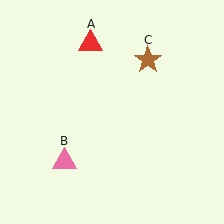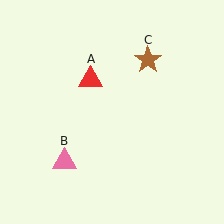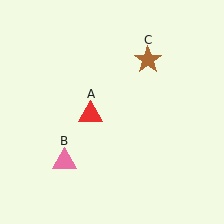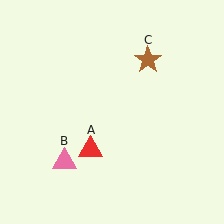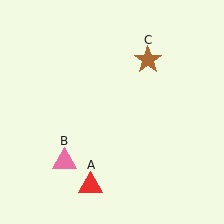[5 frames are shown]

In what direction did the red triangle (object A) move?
The red triangle (object A) moved down.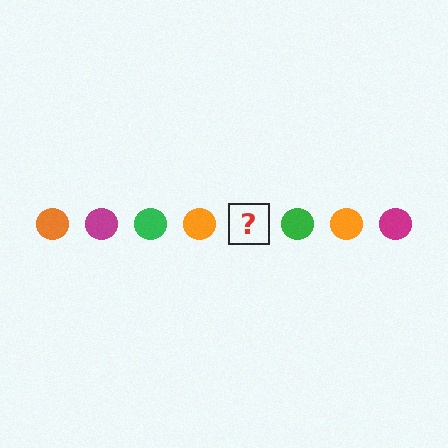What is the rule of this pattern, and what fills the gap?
The rule is that the pattern cycles through orange, magenta, green circles. The gap should be filled with a magenta circle.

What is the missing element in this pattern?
The missing element is a magenta circle.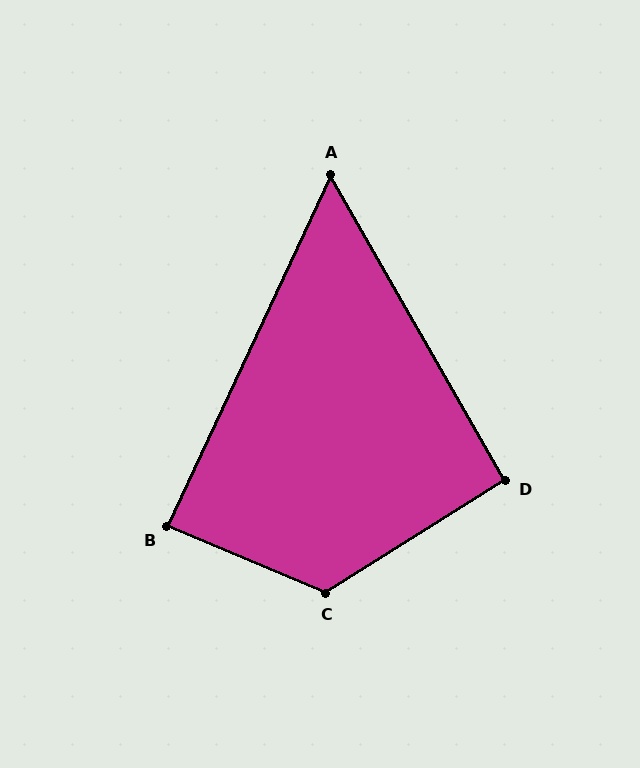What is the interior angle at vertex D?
Approximately 92 degrees (approximately right).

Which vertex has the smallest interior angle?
A, at approximately 55 degrees.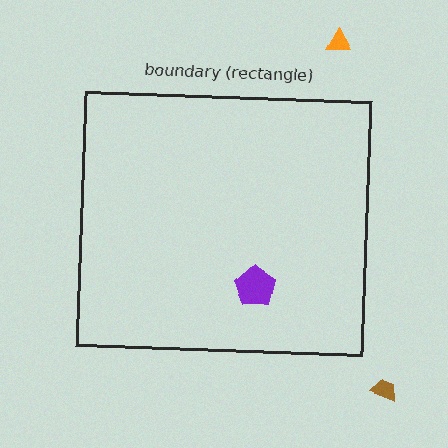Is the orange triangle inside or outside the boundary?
Outside.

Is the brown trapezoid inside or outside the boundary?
Outside.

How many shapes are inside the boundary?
1 inside, 2 outside.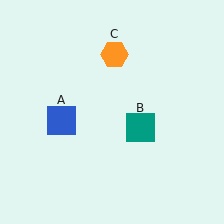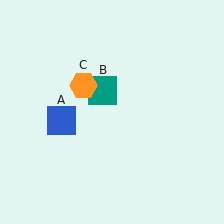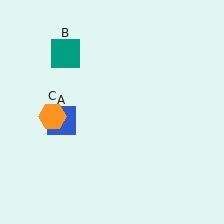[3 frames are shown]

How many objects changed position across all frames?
2 objects changed position: teal square (object B), orange hexagon (object C).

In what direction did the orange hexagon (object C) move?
The orange hexagon (object C) moved down and to the left.